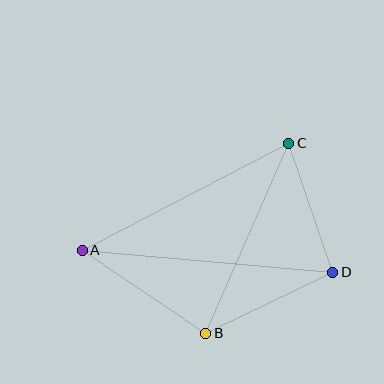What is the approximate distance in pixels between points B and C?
The distance between B and C is approximately 207 pixels.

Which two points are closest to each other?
Points C and D are closest to each other.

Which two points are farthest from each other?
Points A and D are farthest from each other.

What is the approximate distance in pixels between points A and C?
The distance between A and C is approximately 233 pixels.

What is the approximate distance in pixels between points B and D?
The distance between B and D is approximately 141 pixels.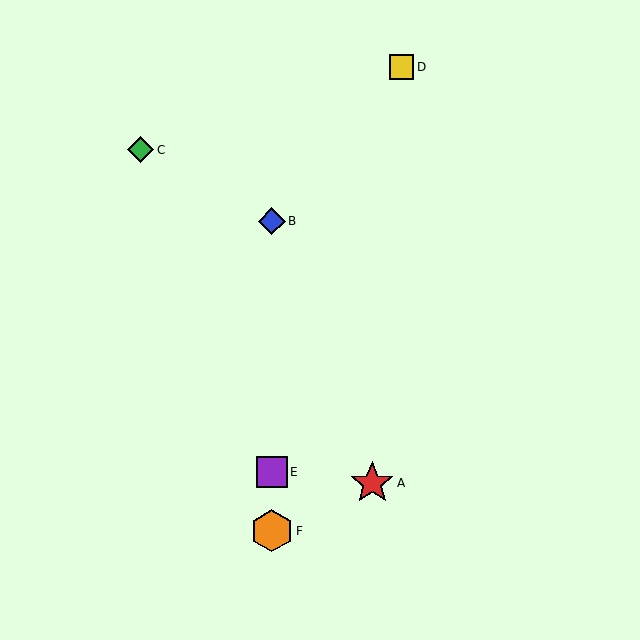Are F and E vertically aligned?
Yes, both are at x≈272.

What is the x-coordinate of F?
Object F is at x≈272.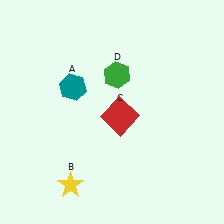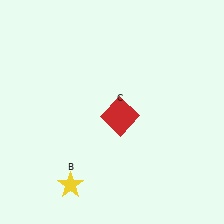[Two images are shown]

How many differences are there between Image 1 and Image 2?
There are 2 differences between the two images.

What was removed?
The teal hexagon (A), the green hexagon (D) were removed in Image 2.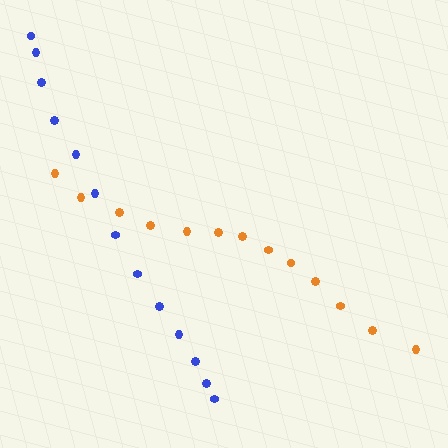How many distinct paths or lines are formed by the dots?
There are 2 distinct paths.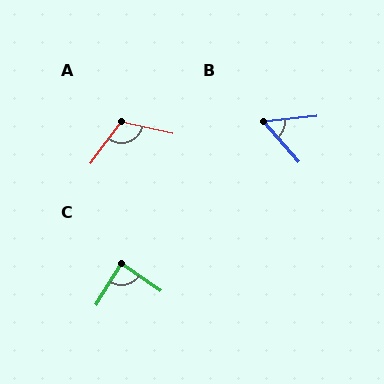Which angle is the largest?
A, at approximately 114 degrees.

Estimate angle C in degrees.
Approximately 86 degrees.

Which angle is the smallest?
B, at approximately 54 degrees.